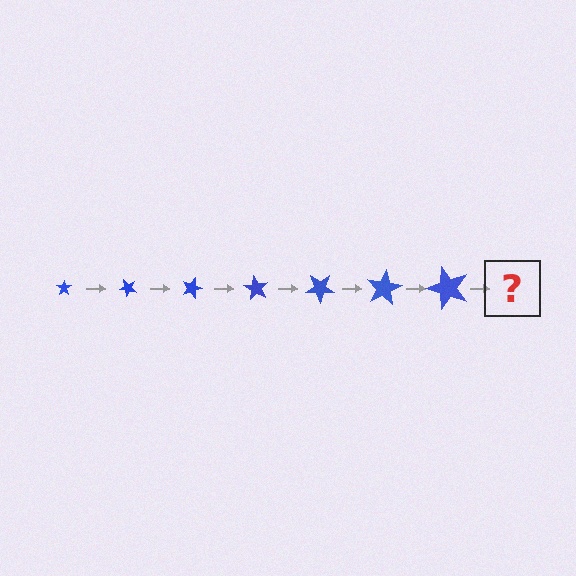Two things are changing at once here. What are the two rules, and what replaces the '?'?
The two rules are that the star grows larger each step and it rotates 45 degrees each step. The '?' should be a star, larger than the previous one and rotated 315 degrees from the start.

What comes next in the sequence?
The next element should be a star, larger than the previous one and rotated 315 degrees from the start.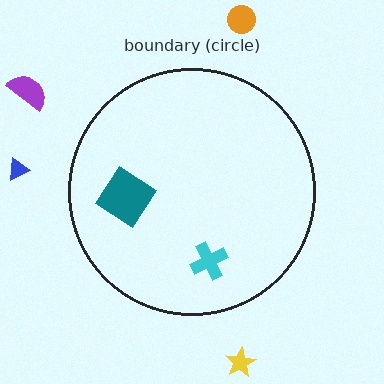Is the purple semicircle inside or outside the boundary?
Outside.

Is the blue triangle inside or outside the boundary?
Outside.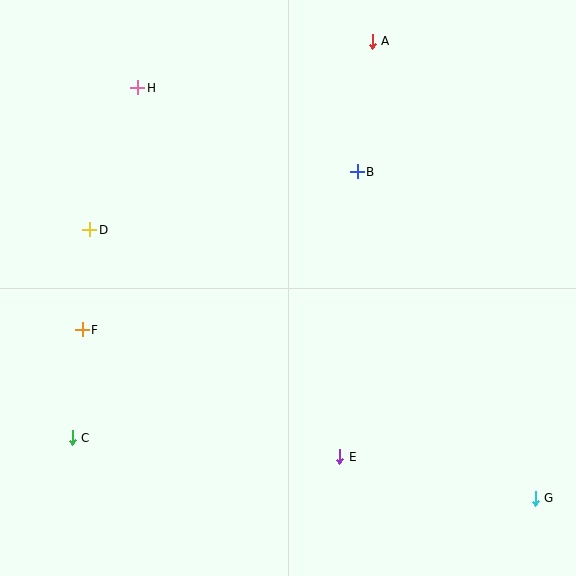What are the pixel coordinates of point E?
Point E is at (340, 457).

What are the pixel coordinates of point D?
Point D is at (90, 230).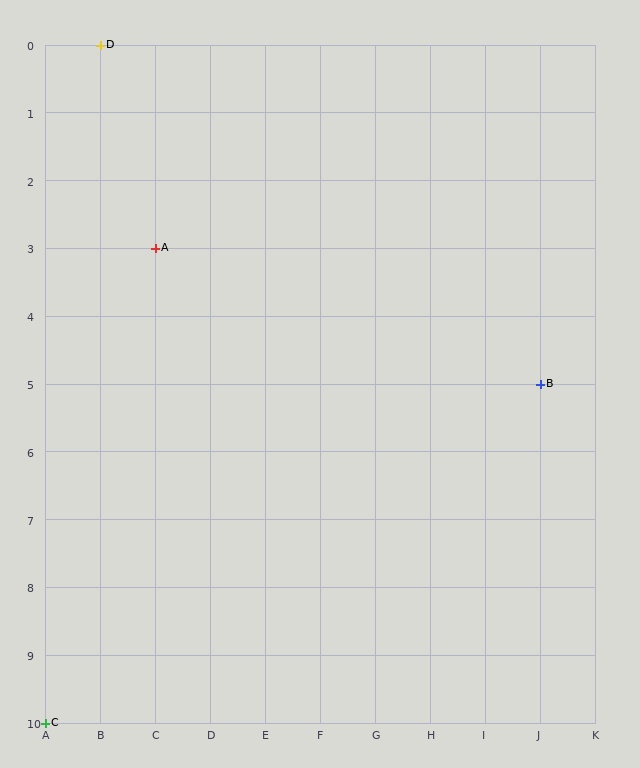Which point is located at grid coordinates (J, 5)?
Point B is at (J, 5).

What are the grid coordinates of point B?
Point B is at grid coordinates (J, 5).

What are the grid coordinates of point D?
Point D is at grid coordinates (B, 0).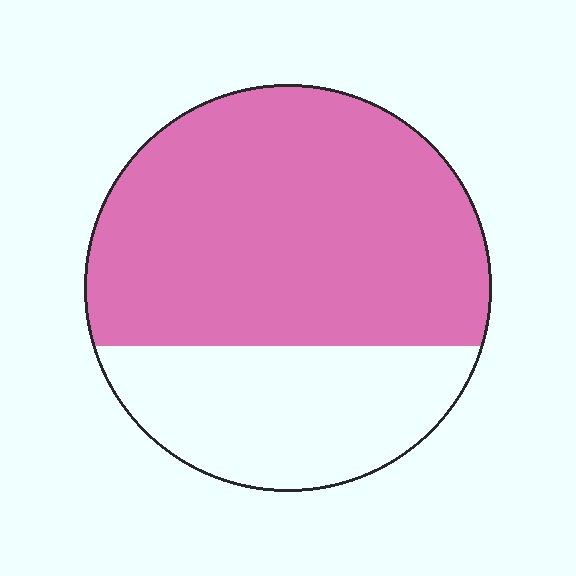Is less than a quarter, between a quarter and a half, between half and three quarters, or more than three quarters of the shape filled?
Between half and three quarters.